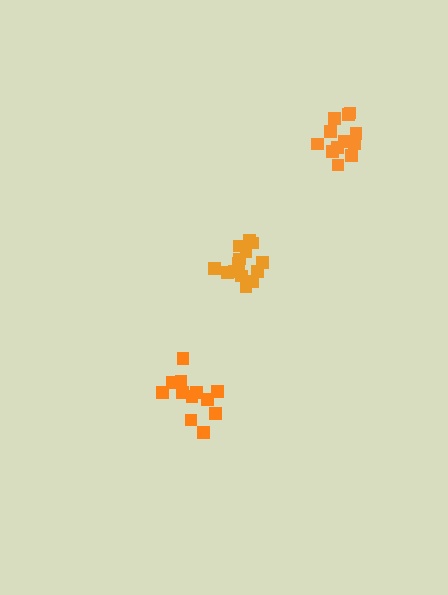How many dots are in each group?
Group 1: 12 dots, Group 2: 14 dots, Group 3: 12 dots (38 total).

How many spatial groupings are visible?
There are 3 spatial groupings.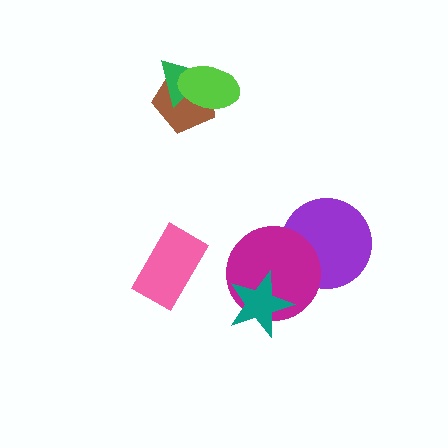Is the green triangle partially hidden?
Yes, it is partially covered by another shape.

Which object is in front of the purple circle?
The magenta circle is in front of the purple circle.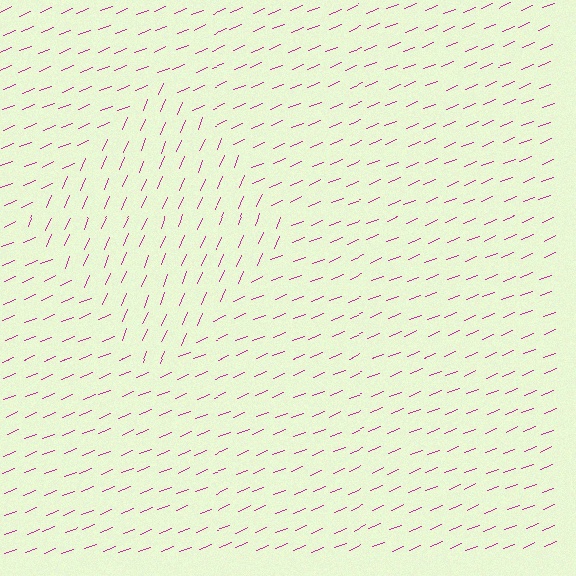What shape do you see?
I see a diamond.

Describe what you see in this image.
The image is filled with small magenta line segments. A diamond region in the image has lines oriented differently from the surrounding lines, creating a visible texture boundary.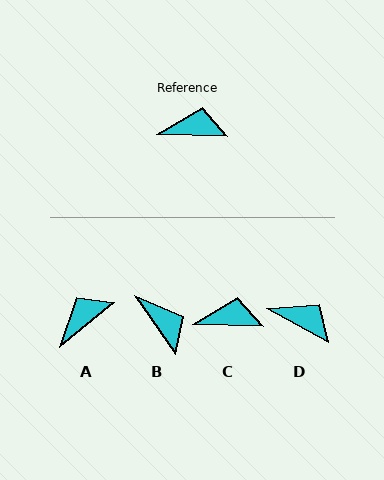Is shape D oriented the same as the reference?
No, it is off by about 26 degrees.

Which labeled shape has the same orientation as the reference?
C.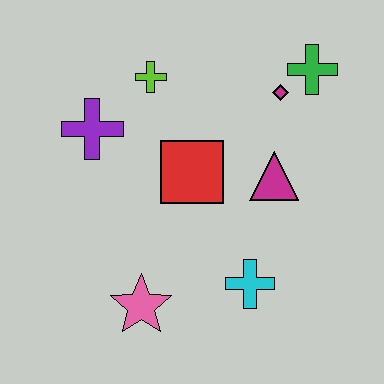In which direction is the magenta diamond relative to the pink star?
The magenta diamond is above the pink star.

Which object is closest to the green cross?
The magenta diamond is closest to the green cross.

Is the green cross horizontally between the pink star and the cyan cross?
No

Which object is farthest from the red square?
The green cross is farthest from the red square.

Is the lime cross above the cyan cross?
Yes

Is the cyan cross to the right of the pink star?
Yes